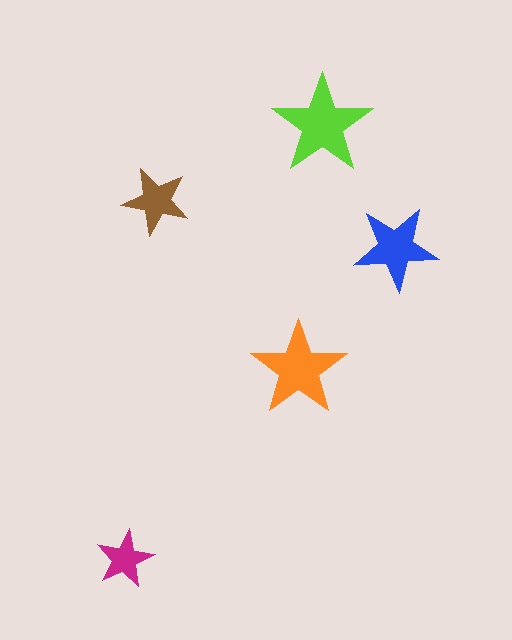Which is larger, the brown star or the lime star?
The lime one.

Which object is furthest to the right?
The blue star is rightmost.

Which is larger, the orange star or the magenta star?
The orange one.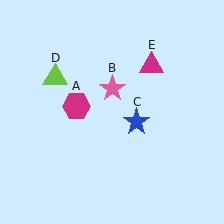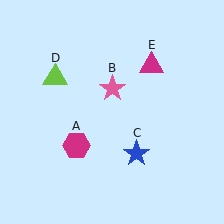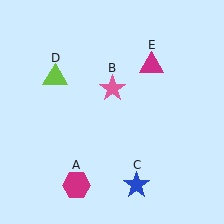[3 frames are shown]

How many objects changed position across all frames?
2 objects changed position: magenta hexagon (object A), blue star (object C).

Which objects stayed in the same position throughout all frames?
Pink star (object B) and lime triangle (object D) and magenta triangle (object E) remained stationary.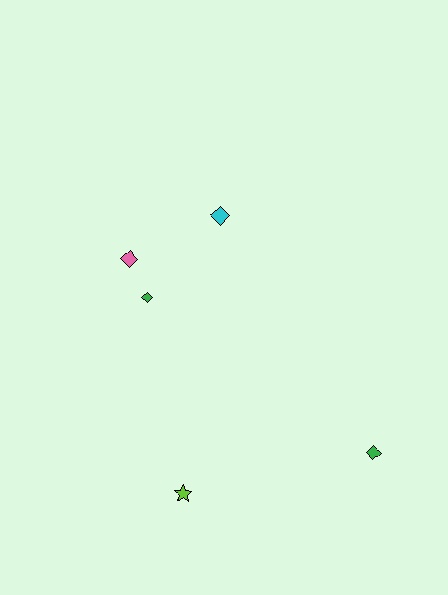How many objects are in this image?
There are 5 objects.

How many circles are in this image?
There are no circles.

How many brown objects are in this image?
There are no brown objects.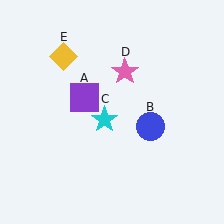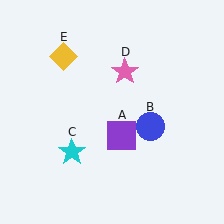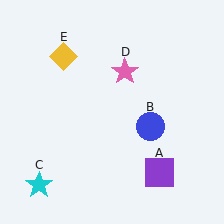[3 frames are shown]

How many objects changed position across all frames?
2 objects changed position: purple square (object A), cyan star (object C).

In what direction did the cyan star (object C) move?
The cyan star (object C) moved down and to the left.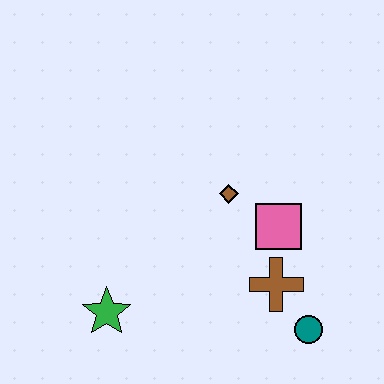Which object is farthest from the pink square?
The green star is farthest from the pink square.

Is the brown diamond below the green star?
No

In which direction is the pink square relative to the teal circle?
The pink square is above the teal circle.